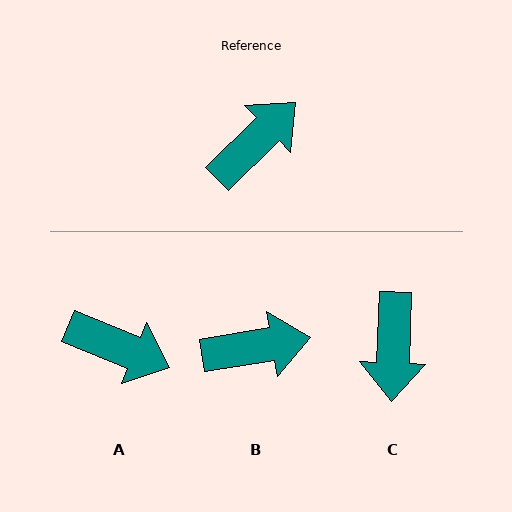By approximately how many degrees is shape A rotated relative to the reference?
Approximately 66 degrees clockwise.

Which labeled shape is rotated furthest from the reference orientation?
C, about 136 degrees away.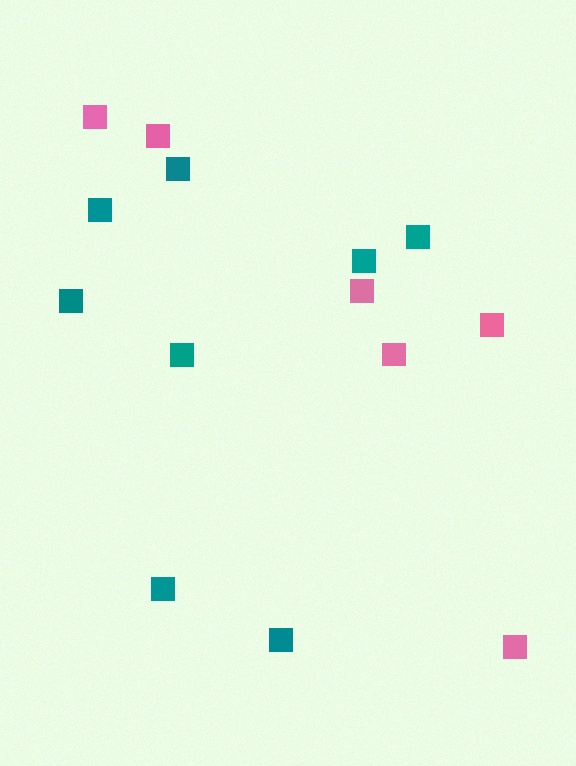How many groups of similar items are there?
There are 2 groups: one group of teal squares (8) and one group of pink squares (6).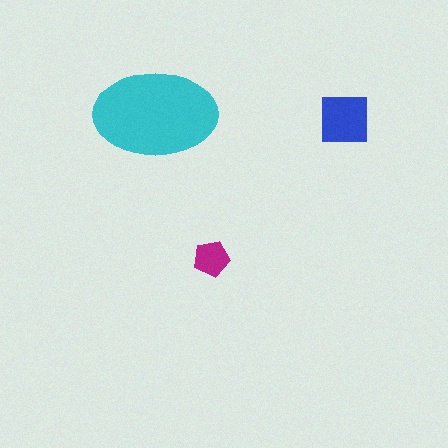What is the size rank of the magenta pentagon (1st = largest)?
3rd.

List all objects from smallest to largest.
The magenta pentagon, the blue square, the cyan ellipse.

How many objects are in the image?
There are 3 objects in the image.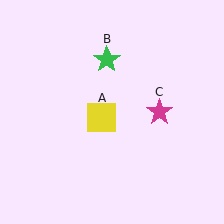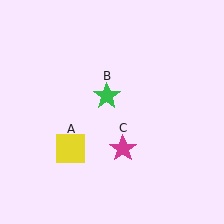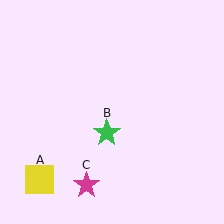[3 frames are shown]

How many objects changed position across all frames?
3 objects changed position: yellow square (object A), green star (object B), magenta star (object C).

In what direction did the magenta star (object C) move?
The magenta star (object C) moved down and to the left.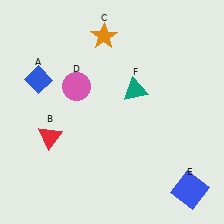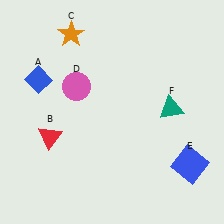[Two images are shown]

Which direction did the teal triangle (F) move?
The teal triangle (F) moved right.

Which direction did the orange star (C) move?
The orange star (C) moved left.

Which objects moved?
The objects that moved are: the orange star (C), the blue square (E), the teal triangle (F).